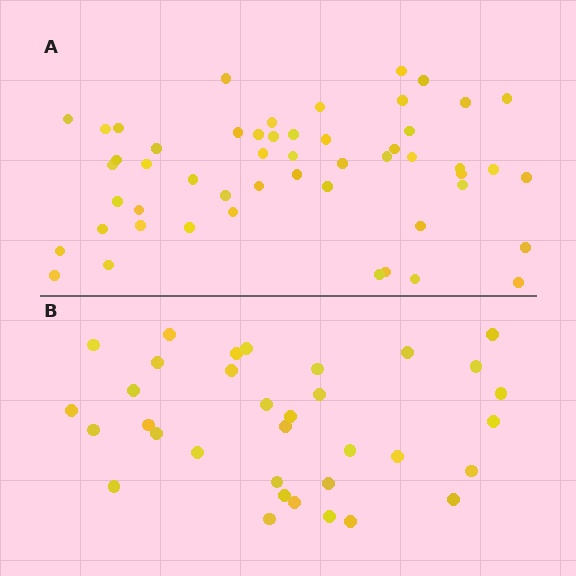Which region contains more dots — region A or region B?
Region A (the top region) has more dots.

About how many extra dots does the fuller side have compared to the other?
Region A has approximately 20 more dots than region B.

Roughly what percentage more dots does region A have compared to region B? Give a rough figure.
About 55% more.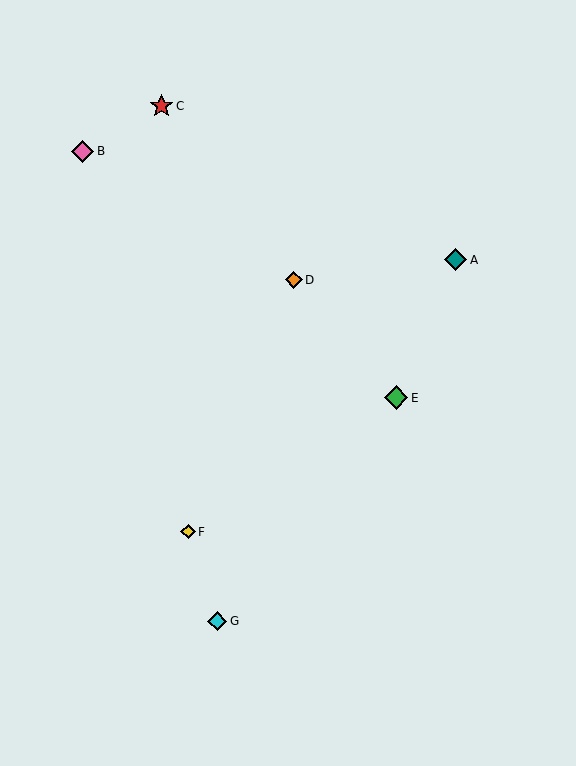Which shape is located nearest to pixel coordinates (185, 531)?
The yellow diamond (labeled F) at (188, 532) is nearest to that location.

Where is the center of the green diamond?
The center of the green diamond is at (396, 398).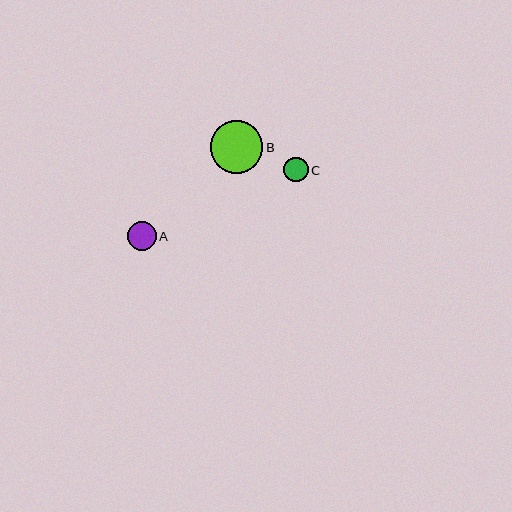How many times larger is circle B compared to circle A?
Circle B is approximately 1.8 times the size of circle A.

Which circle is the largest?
Circle B is the largest with a size of approximately 52 pixels.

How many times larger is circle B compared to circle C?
Circle B is approximately 2.1 times the size of circle C.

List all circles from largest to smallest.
From largest to smallest: B, A, C.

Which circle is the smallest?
Circle C is the smallest with a size of approximately 24 pixels.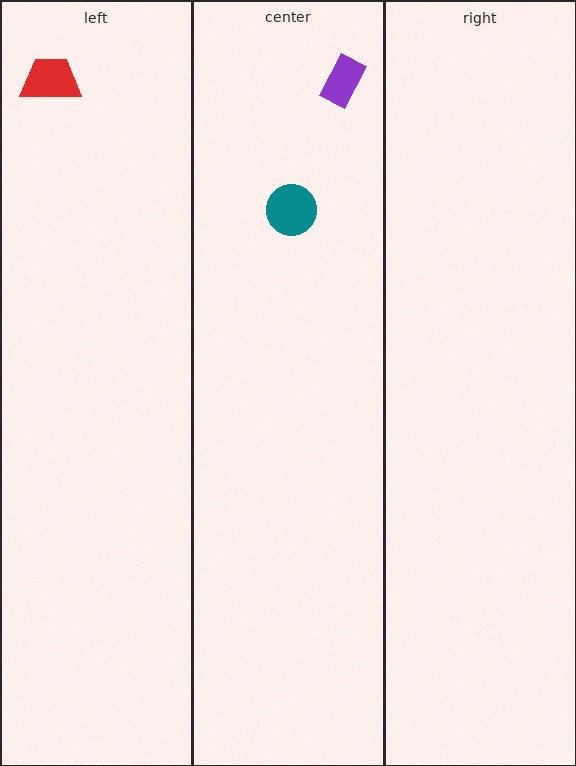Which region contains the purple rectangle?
The center region.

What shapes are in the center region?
The purple rectangle, the teal circle.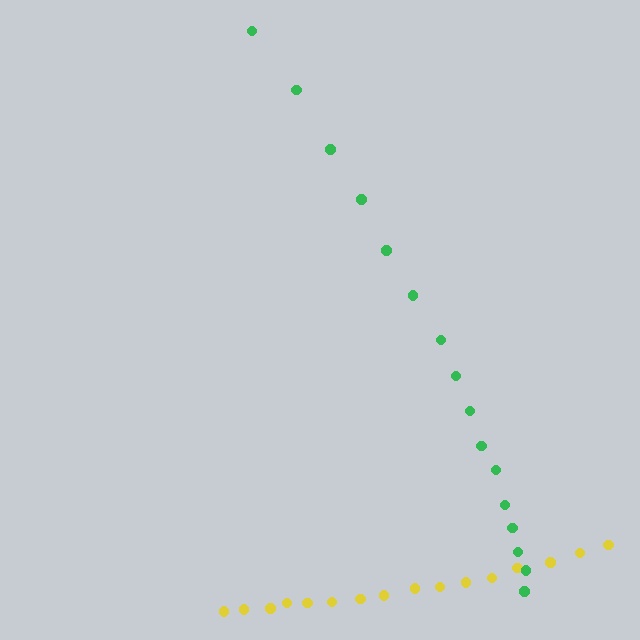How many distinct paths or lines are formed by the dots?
There are 2 distinct paths.